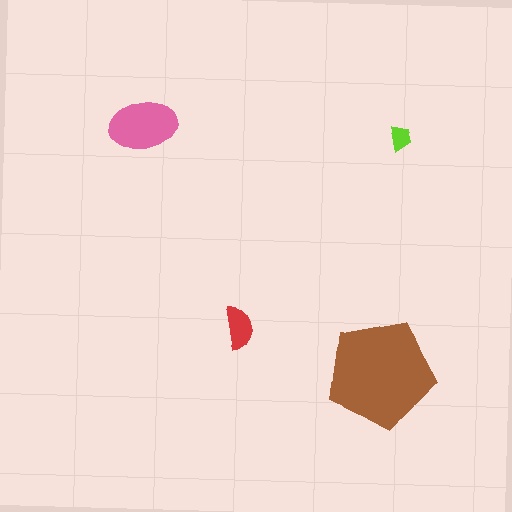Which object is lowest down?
The brown pentagon is bottommost.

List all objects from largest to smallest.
The brown pentagon, the pink ellipse, the red semicircle, the lime trapezoid.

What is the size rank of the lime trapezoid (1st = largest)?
4th.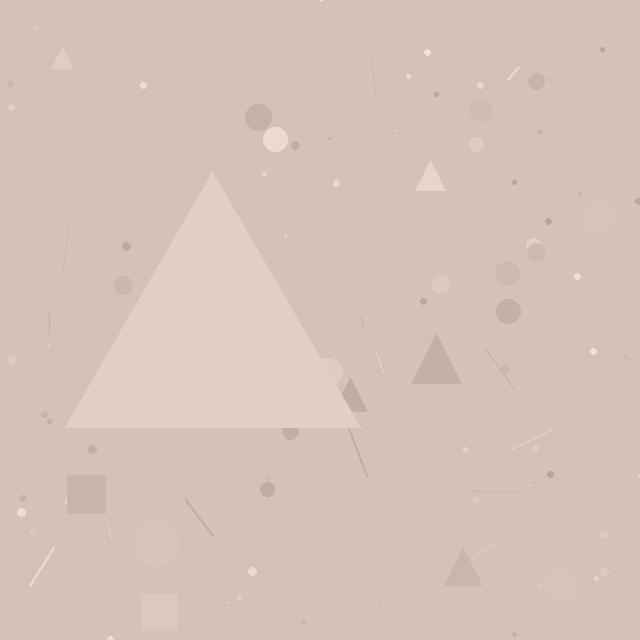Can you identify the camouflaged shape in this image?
The camouflaged shape is a triangle.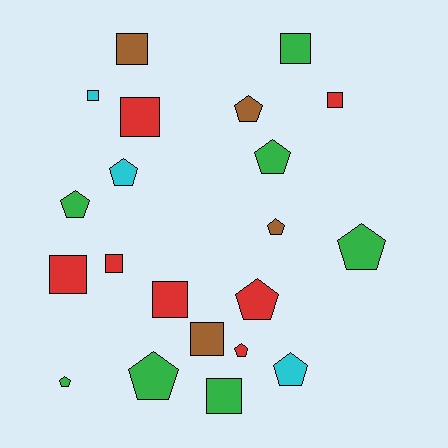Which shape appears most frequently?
Pentagon, with 11 objects.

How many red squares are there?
There are 5 red squares.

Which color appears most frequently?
Red, with 7 objects.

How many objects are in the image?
There are 21 objects.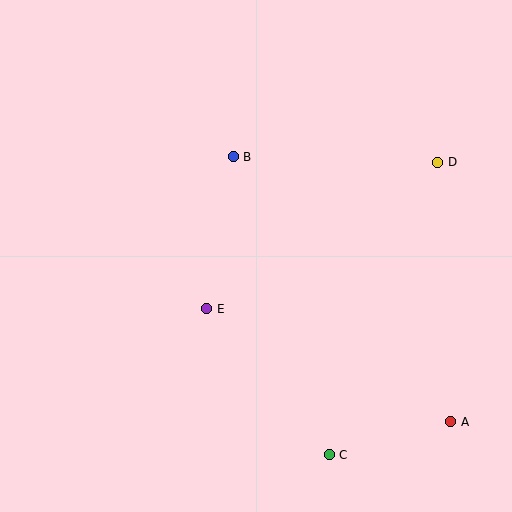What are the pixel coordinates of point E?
Point E is at (207, 309).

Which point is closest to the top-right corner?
Point D is closest to the top-right corner.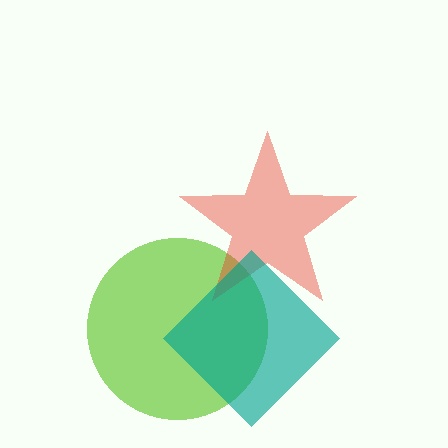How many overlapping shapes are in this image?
There are 3 overlapping shapes in the image.